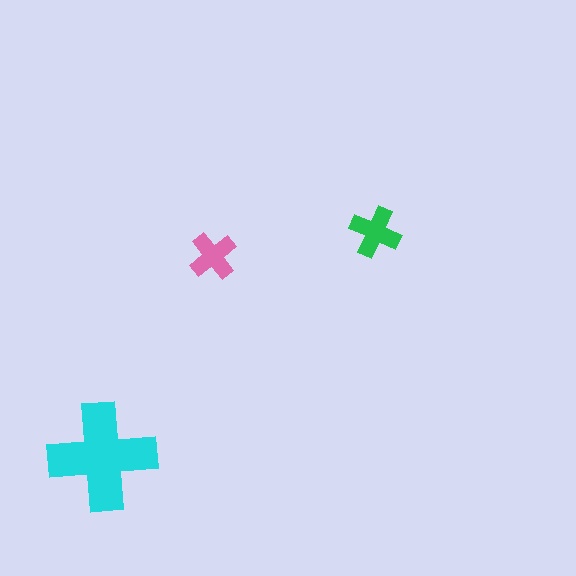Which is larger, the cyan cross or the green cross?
The cyan one.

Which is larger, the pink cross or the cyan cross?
The cyan one.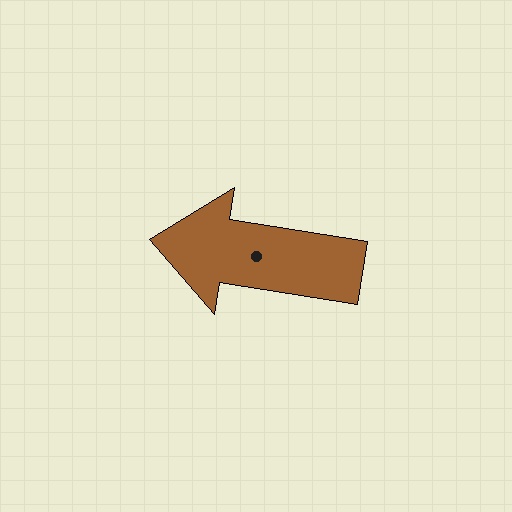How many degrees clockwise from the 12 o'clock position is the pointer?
Approximately 279 degrees.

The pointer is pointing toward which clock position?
Roughly 9 o'clock.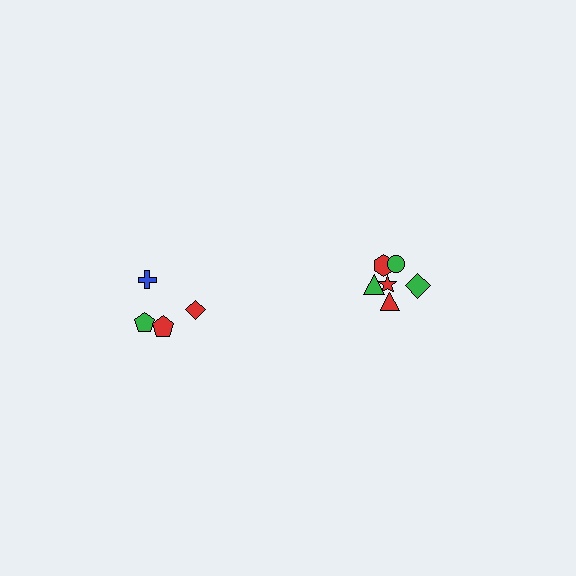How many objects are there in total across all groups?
There are 10 objects.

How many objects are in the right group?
There are 6 objects.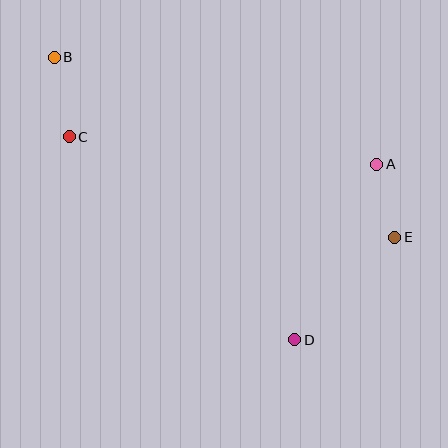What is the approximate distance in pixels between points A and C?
The distance between A and C is approximately 309 pixels.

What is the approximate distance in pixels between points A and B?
The distance between A and B is approximately 340 pixels.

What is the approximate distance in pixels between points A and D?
The distance between A and D is approximately 194 pixels.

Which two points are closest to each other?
Points A and E are closest to each other.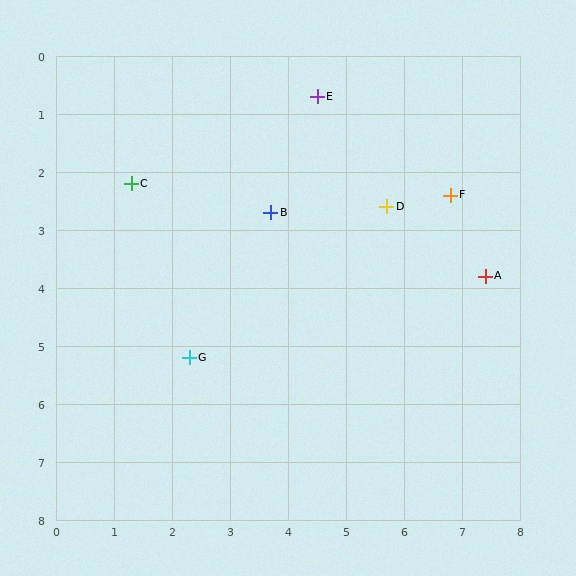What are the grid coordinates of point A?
Point A is at approximately (7.4, 3.8).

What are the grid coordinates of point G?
Point G is at approximately (2.3, 5.2).